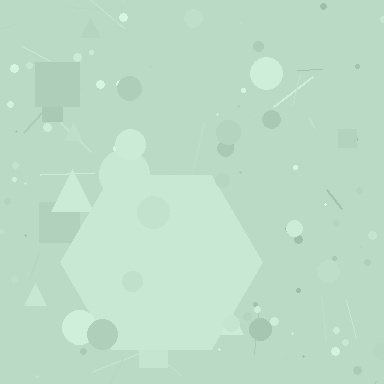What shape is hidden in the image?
A hexagon is hidden in the image.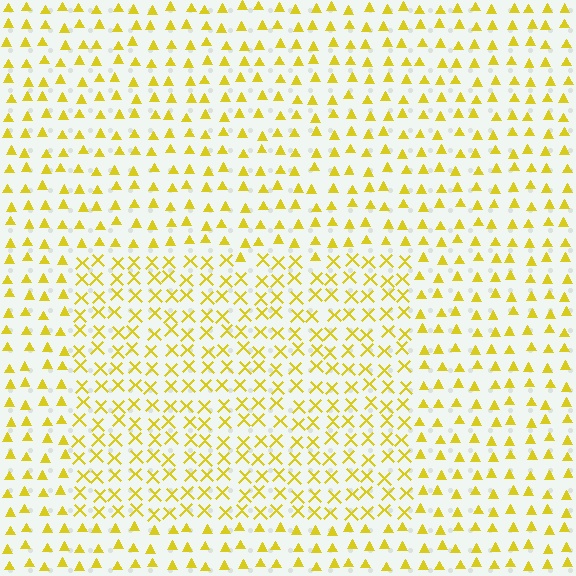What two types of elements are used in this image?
The image uses X marks inside the rectangle region and triangles outside it.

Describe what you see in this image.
The image is filled with small yellow elements arranged in a uniform grid. A rectangle-shaped region contains X marks, while the surrounding area contains triangles. The boundary is defined purely by the change in element shape.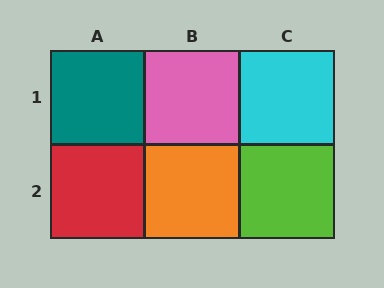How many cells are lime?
1 cell is lime.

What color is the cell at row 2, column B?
Orange.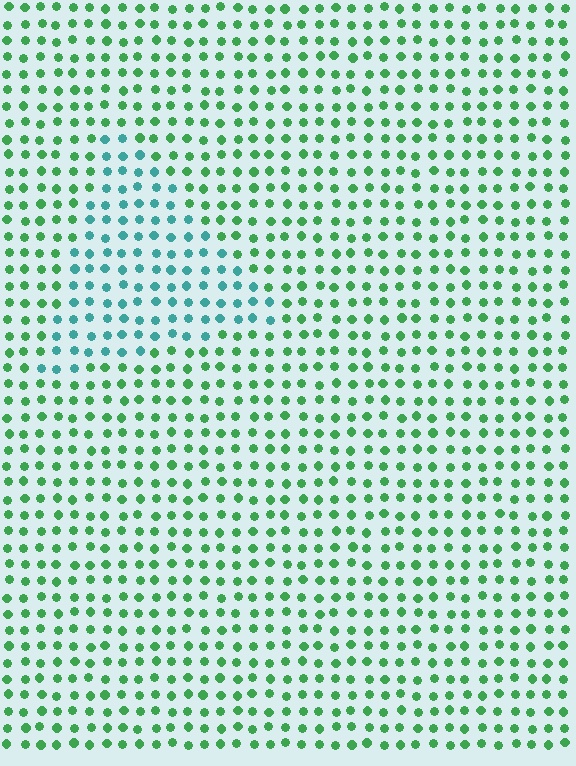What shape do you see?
I see a triangle.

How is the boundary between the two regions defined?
The boundary is defined purely by a slight shift in hue (about 45 degrees). Spacing, size, and orientation are identical on both sides.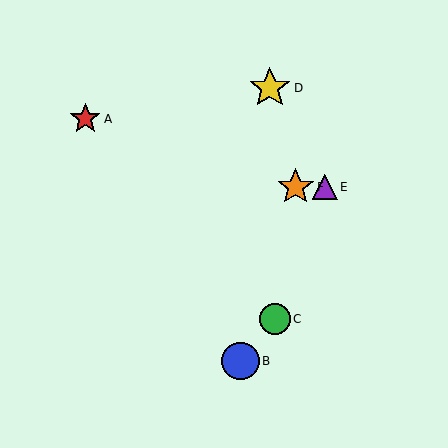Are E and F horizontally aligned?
Yes, both are at y≈187.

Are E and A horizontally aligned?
No, E is at y≈187 and A is at y≈119.